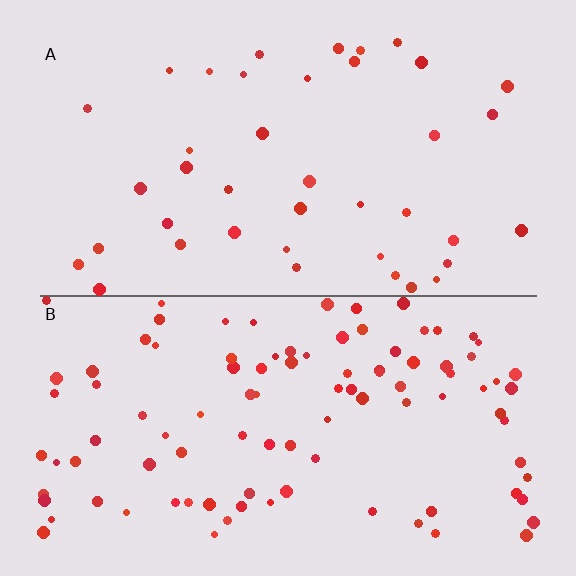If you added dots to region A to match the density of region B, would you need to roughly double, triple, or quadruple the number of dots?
Approximately double.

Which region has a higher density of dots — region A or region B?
B (the bottom).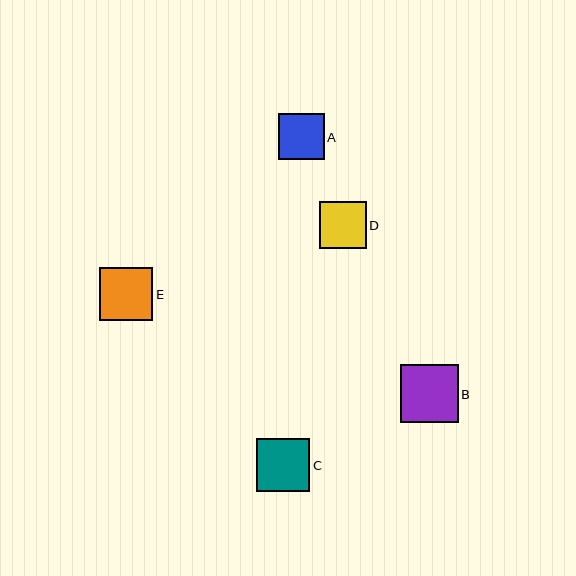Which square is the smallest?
Square A is the smallest with a size of approximately 46 pixels.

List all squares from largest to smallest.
From largest to smallest: B, C, E, D, A.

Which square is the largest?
Square B is the largest with a size of approximately 58 pixels.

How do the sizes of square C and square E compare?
Square C and square E are approximately the same size.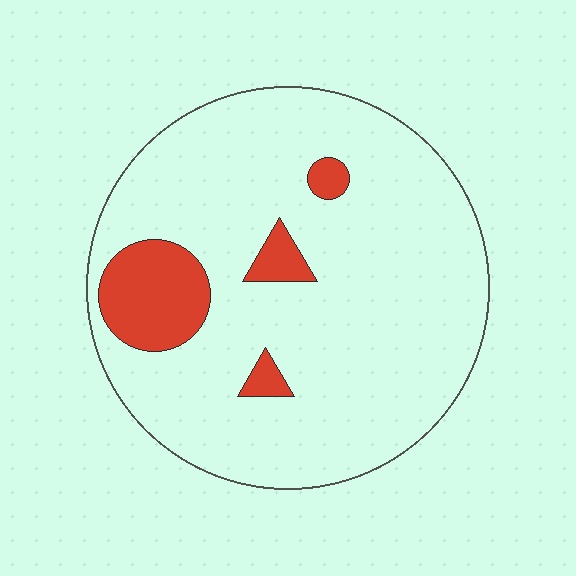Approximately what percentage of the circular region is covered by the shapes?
Approximately 10%.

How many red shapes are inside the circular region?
4.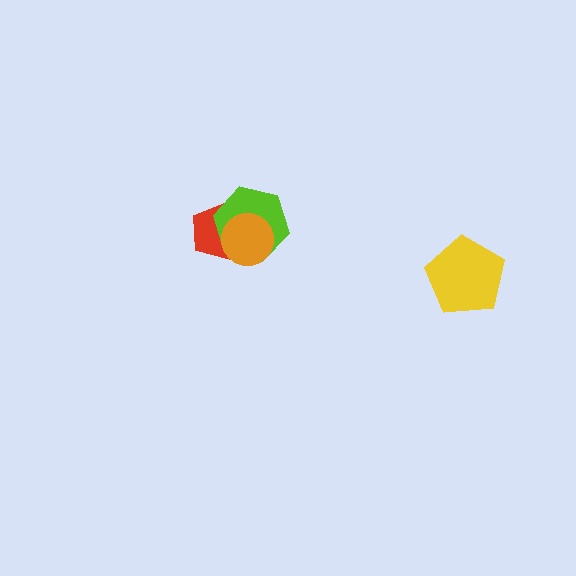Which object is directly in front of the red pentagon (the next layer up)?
The lime hexagon is directly in front of the red pentagon.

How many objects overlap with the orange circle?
2 objects overlap with the orange circle.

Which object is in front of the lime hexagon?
The orange circle is in front of the lime hexagon.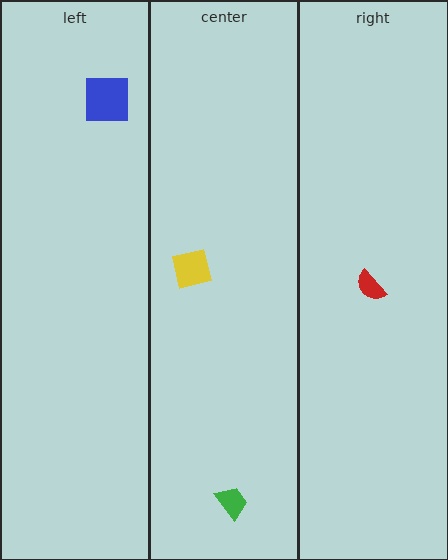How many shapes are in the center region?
2.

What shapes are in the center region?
The yellow square, the green trapezoid.